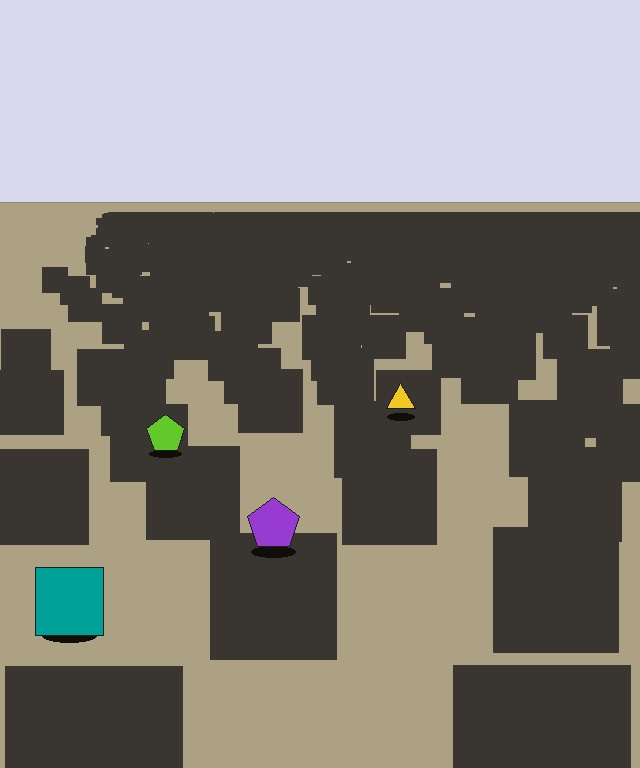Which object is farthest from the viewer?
The yellow triangle is farthest from the viewer. It appears smaller and the ground texture around it is denser.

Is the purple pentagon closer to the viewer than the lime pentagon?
Yes. The purple pentagon is closer — you can tell from the texture gradient: the ground texture is coarser near it.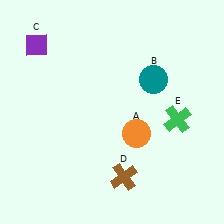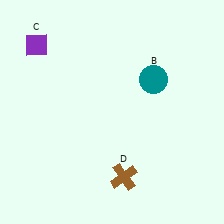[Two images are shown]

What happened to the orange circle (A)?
The orange circle (A) was removed in Image 2. It was in the bottom-right area of Image 1.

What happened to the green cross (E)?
The green cross (E) was removed in Image 2. It was in the bottom-right area of Image 1.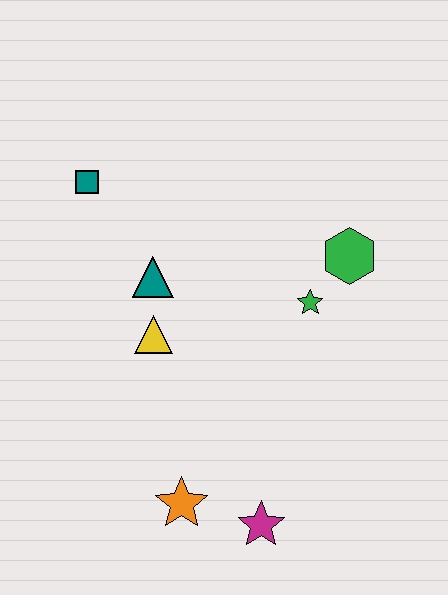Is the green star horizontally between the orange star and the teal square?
No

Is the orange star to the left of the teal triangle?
No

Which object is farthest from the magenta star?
The teal square is farthest from the magenta star.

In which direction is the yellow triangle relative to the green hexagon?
The yellow triangle is to the left of the green hexagon.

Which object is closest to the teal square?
The teal triangle is closest to the teal square.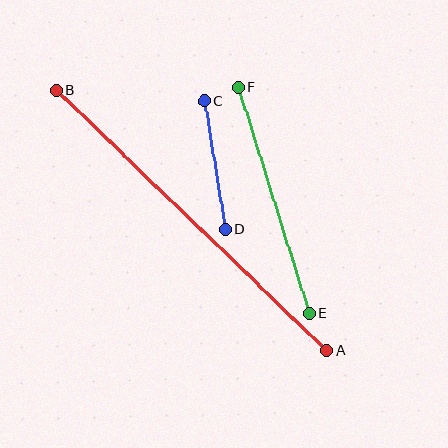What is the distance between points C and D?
The distance is approximately 129 pixels.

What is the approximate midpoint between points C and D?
The midpoint is at approximately (215, 165) pixels.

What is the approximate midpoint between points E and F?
The midpoint is at approximately (274, 201) pixels.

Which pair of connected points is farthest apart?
Points A and B are farthest apart.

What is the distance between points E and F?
The distance is approximately 237 pixels.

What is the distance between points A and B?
The distance is approximately 375 pixels.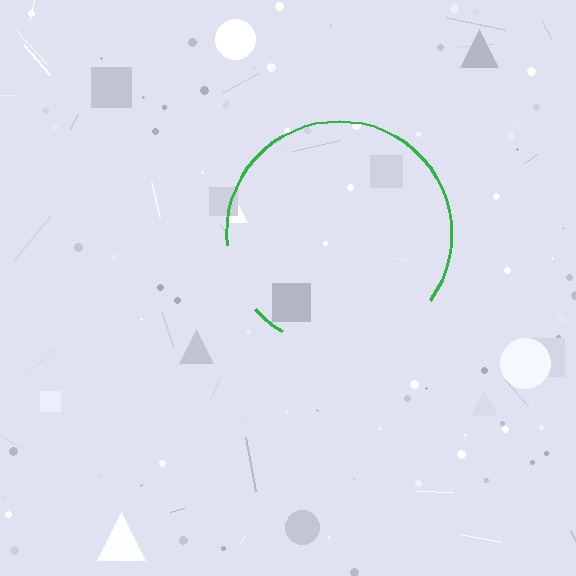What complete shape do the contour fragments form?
The contour fragments form a circle.